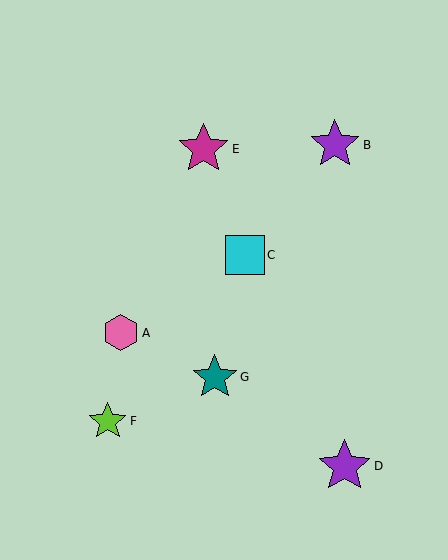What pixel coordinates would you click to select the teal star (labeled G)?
Click at (215, 377) to select the teal star G.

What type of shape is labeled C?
Shape C is a cyan square.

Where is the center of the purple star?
The center of the purple star is at (345, 466).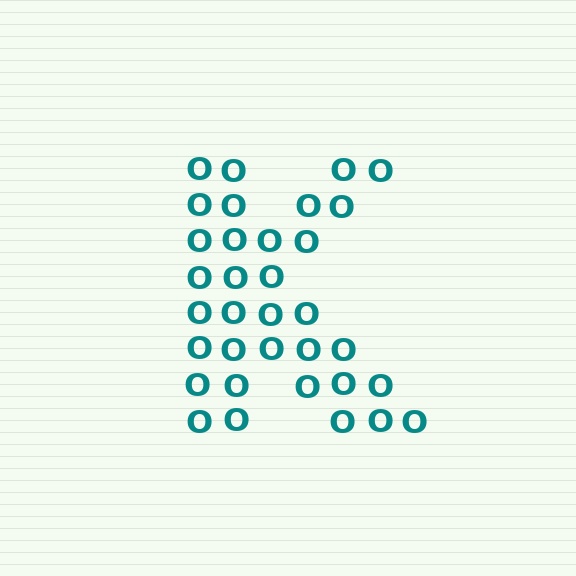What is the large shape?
The large shape is the letter K.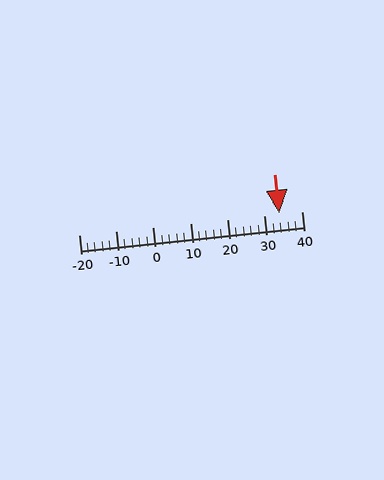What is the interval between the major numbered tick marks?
The major tick marks are spaced 10 units apart.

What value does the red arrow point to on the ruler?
The red arrow points to approximately 34.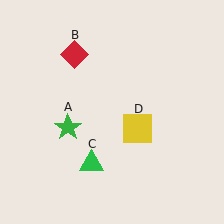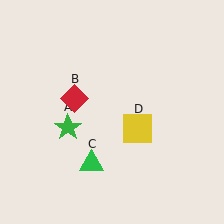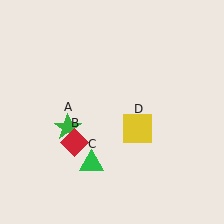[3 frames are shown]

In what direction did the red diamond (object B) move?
The red diamond (object B) moved down.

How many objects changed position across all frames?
1 object changed position: red diamond (object B).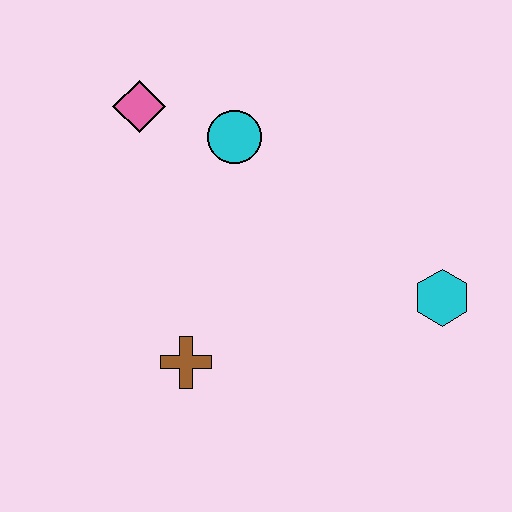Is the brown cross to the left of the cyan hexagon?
Yes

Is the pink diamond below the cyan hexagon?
No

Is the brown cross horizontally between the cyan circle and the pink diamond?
Yes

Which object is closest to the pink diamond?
The cyan circle is closest to the pink diamond.